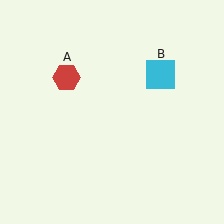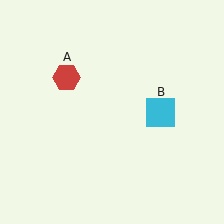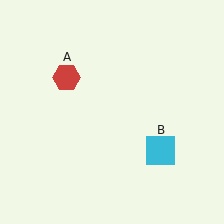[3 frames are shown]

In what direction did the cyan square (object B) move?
The cyan square (object B) moved down.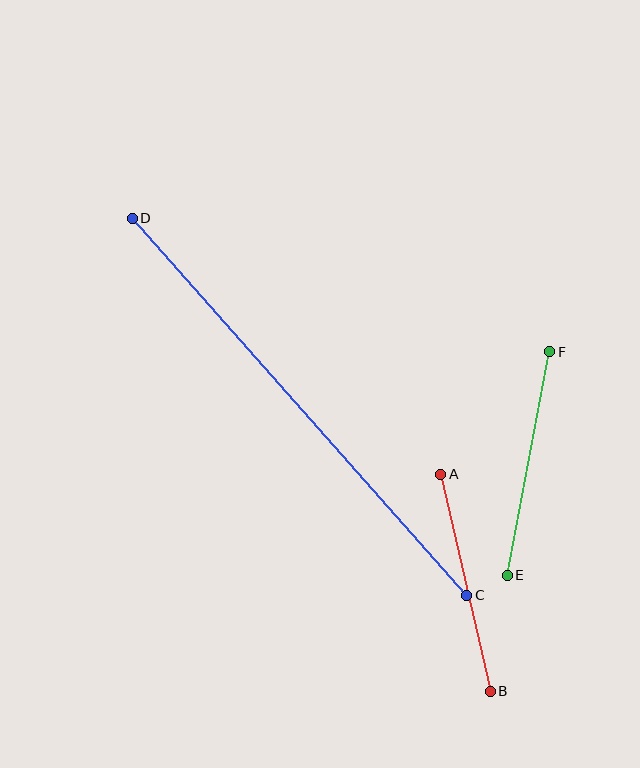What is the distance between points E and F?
The distance is approximately 227 pixels.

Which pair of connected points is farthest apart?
Points C and D are farthest apart.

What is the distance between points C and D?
The distance is approximately 503 pixels.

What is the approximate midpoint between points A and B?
The midpoint is at approximately (465, 583) pixels.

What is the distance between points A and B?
The distance is approximately 223 pixels.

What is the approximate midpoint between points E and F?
The midpoint is at approximately (529, 463) pixels.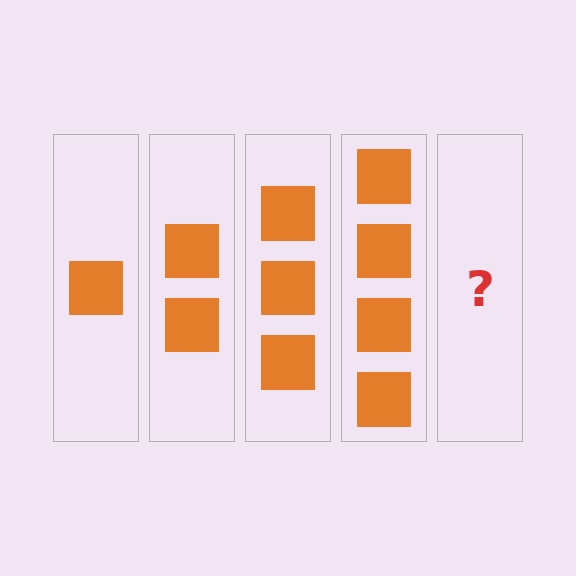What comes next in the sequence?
The next element should be 5 squares.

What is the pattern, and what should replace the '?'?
The pattern is that each step adds one more square. The '?' should be 5 squares.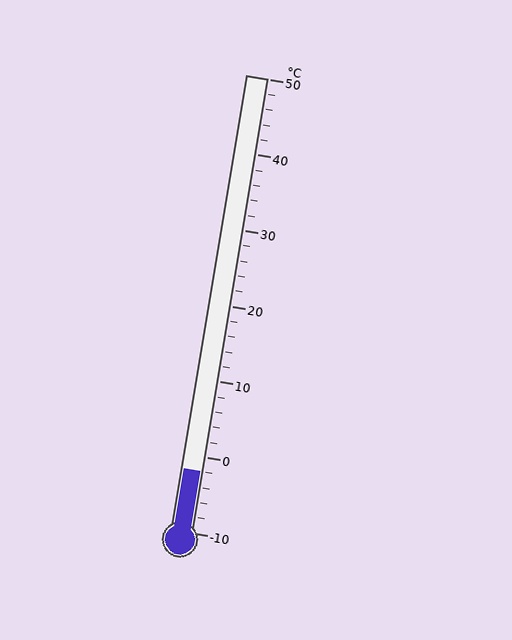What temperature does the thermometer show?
The thermometer shows approximately -2°C.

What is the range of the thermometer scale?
The thermometer scale ranges from -10°C to 50°C.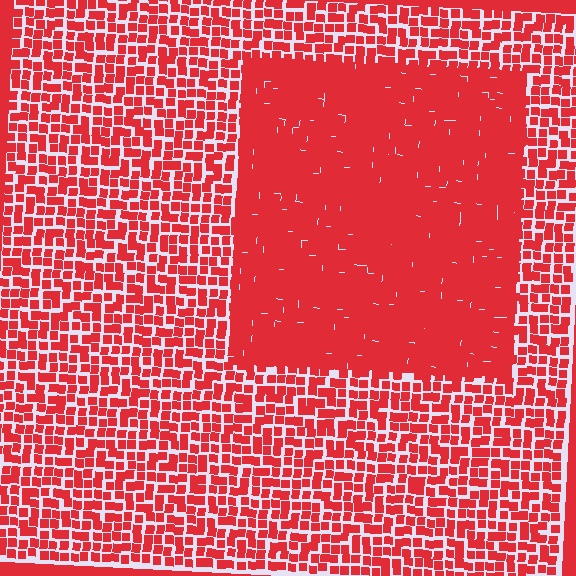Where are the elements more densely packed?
The elements are more densely packed inside the rectangle boundary.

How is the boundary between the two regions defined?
The boundary is defined by a change in element density (approximately 1.9x ratio). All elements are the same color, size, and shape.